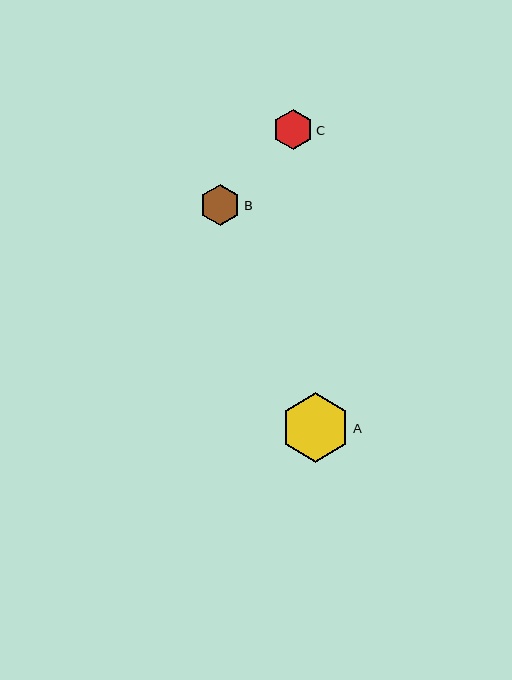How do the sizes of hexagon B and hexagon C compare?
Hexagon B and hexagon C are approximately the same size.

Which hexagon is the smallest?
Hexagon C is the smallest with a size of approximately 40 pixels.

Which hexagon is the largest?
Hexagon A is the largest with a size of approximately 69 pixels.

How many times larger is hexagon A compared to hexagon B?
Hexagon A is approximately 1.7 times the size of hexagon B.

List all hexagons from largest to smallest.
From largest to smallest: A, B, C.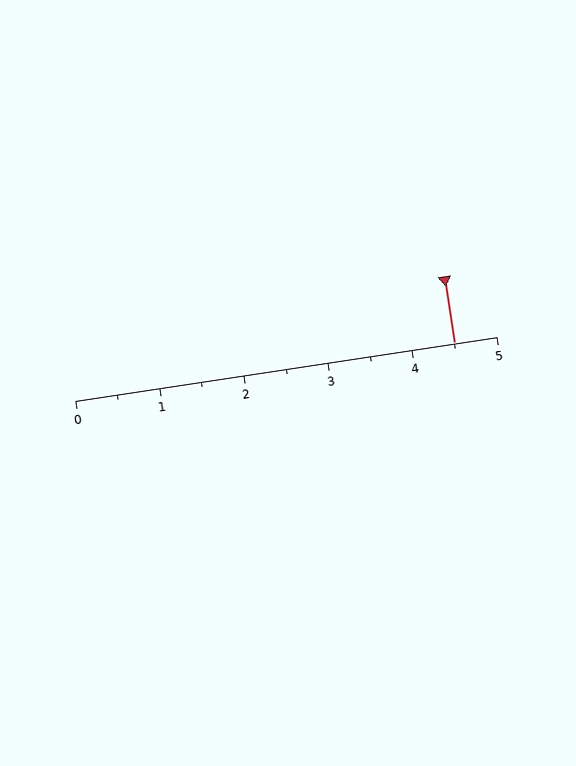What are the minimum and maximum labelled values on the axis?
The axis runs from 0 to 5.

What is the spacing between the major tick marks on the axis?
The major ticks are spaced 1 apart.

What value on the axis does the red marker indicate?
The marker indicates approximately 4.5.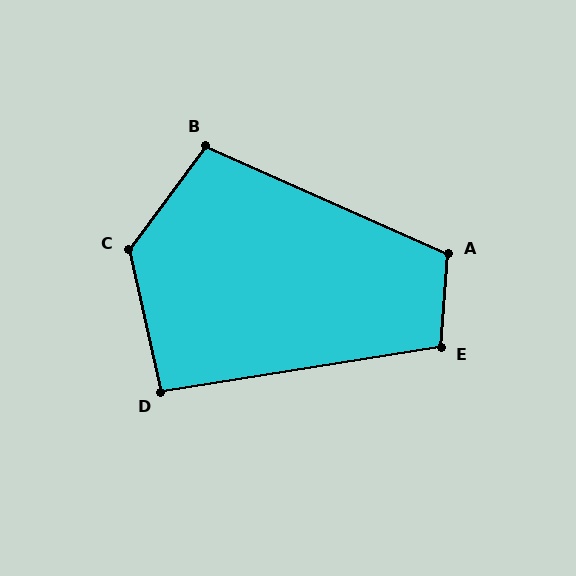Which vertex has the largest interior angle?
C, at approximately 130 degrees.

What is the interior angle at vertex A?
Approximately 109 degrees (obtuse).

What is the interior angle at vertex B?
Approximately 103 degrees (obtuse).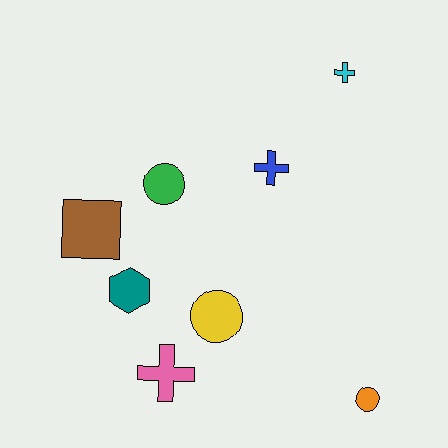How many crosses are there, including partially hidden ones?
There are 3 crosses.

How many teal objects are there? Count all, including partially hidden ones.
There is 1 teal object.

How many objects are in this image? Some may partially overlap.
There are 8 objects.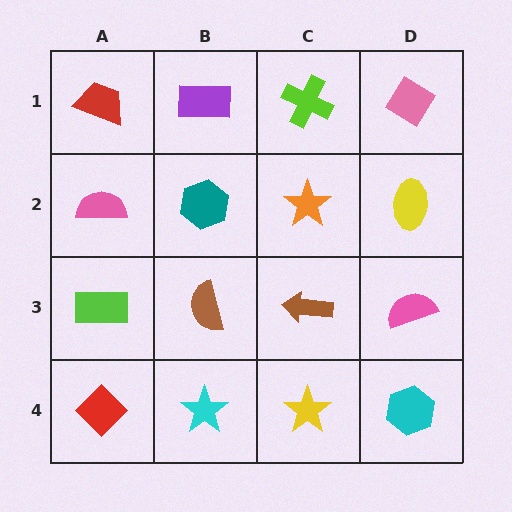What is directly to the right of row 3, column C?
A pink semicircle.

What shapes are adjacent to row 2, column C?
A lime cross (row 1, column C), a brown arrow (row 3, column C), a teal hexagon (row 2, column B), a yellow ellipse (row 2, column D).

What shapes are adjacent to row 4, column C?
A brown arrow (row 3, column C), a cyan star (row 4, column B), a cyan hexagon (row 4, column D).